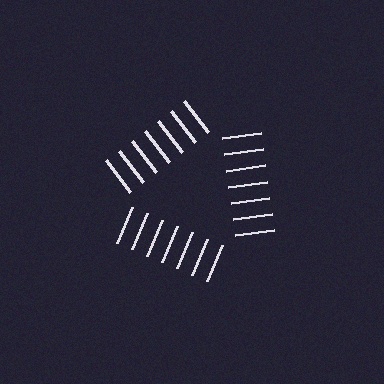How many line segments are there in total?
21 — 7 along each of the 3 edges.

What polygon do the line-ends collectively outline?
An illusory triangle — the line segments terminate on its edges but no continuous stroke is drawn.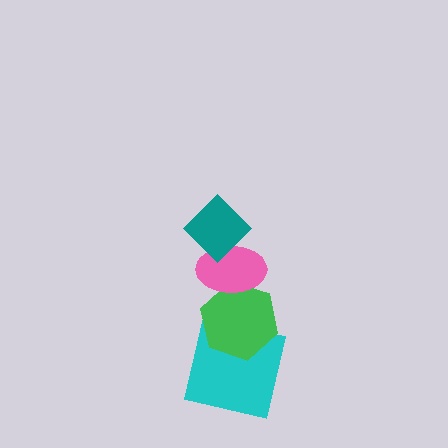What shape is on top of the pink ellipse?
The teal diamond is on top of the pink ellipse.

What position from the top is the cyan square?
The cyan square is 4th from the top.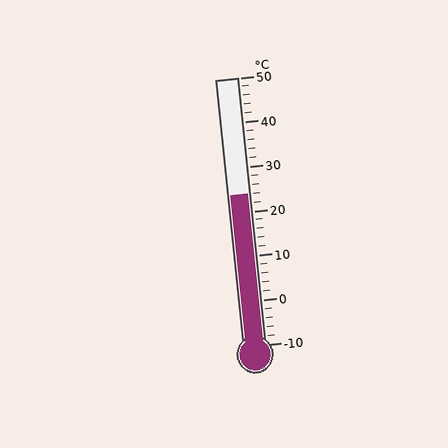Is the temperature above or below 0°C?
The temperature is above 0°C.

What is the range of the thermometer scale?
The thermometer scale ranges from -10°C to 50°C.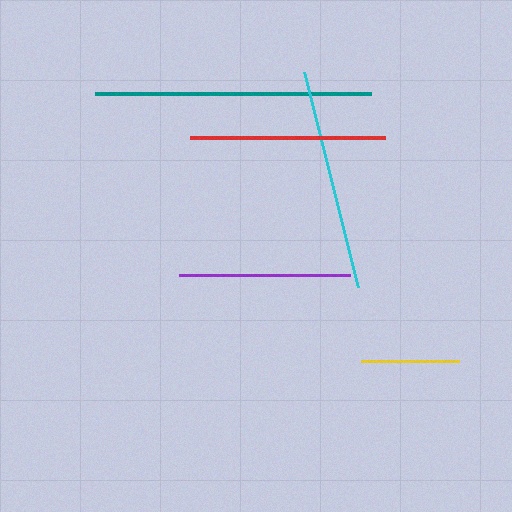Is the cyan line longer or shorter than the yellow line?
The cyan line is longer than the yellow line.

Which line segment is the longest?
The teal line is the longest at approximately 276 pixels.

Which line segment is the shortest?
The yellow line is the shortest at approximately 98 pixels.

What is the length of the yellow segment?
The yellow segment is approximately 98 pixels long.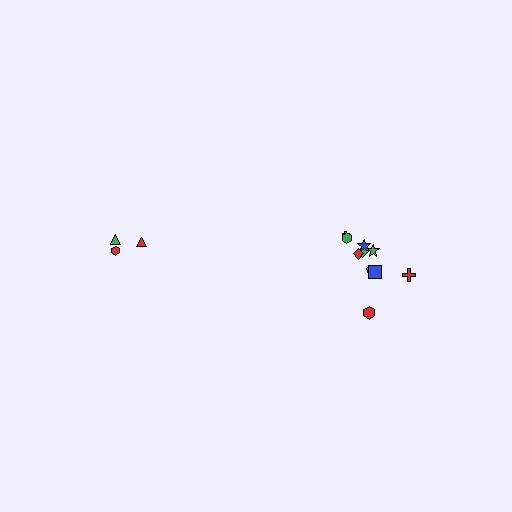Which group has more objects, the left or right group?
The right group.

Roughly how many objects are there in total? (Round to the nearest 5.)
Roughly 15 objects in total.